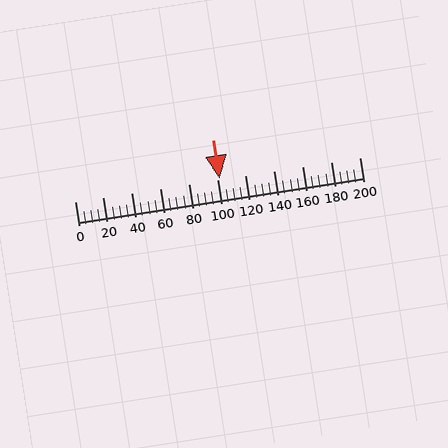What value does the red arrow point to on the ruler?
The red arrow points to approximately 102.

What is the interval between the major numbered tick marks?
The major tick marks are spaced 20 units apart.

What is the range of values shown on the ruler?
The ruler shows values from 0 to 200.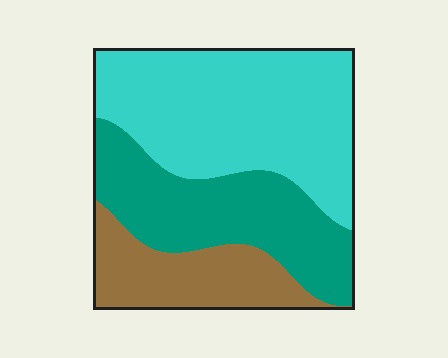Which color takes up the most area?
Cyan, at roughly 50%.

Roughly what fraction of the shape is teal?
Teal covers about 30% of the shape.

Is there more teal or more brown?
Teal.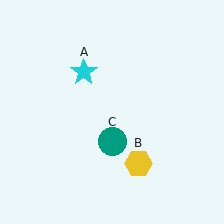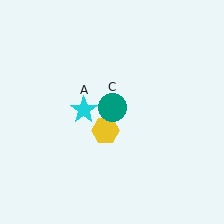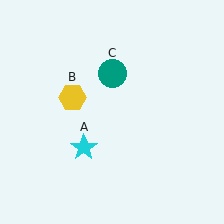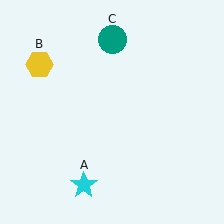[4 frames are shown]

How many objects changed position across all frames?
3 objects changed position: cyan star (object A), yellow hexagon (object B), teal circle (object C).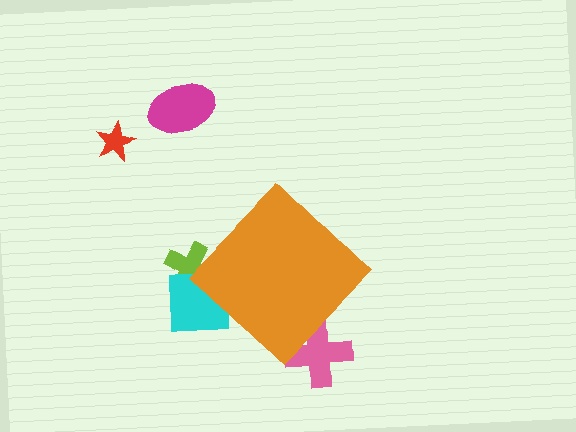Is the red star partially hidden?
No, the red star is fully visible.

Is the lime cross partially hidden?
Yes, the lime cross is partially hidden behind the orange diamond.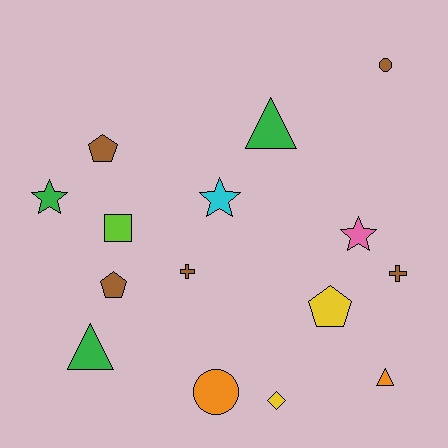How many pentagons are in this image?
There are 3 pentagons.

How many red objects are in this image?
There are no red objects.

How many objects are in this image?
There are 15 objects.